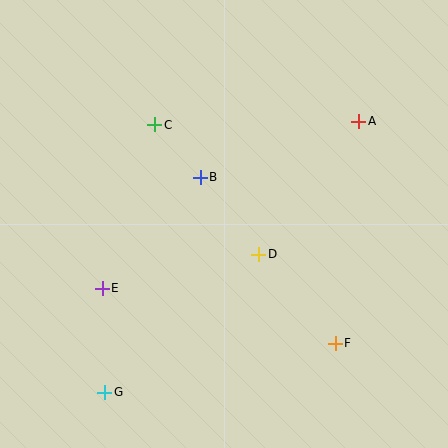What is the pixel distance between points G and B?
The distance between G and B is 235 pixels.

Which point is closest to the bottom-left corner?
Point G is closest to the bottom-left corner.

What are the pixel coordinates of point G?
Point G is at (105, 392).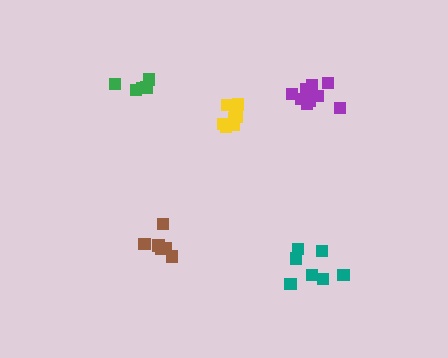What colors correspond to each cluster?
The clusters are colored: teal, purple, yellow, green, brown.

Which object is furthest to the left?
The green cluster is leftmost.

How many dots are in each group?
Group 1: 7 dots, Group 2: 9 dots, Group 3: 8 dots, Group 4: 5 dots, Group 5: 6 dots (35 total).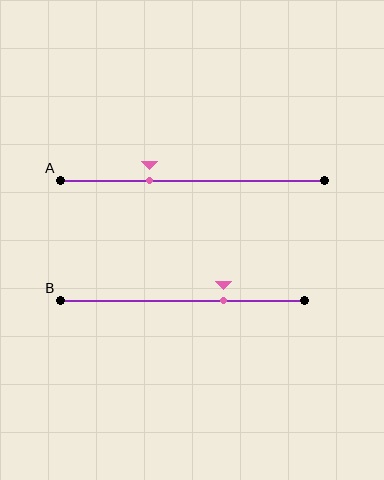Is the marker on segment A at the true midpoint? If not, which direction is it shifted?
No, the marker on segment A is shifted to the left by about 16% of the segment length.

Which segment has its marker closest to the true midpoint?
Segment A has its marker closest to the true midpoint.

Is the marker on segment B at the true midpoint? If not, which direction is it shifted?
No, the marker on segment B is shifted to the right by about 17% of the segment length.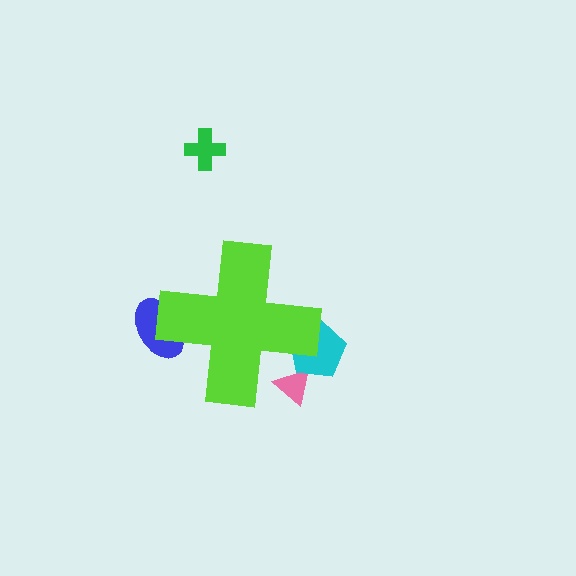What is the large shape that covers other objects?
A lime cross.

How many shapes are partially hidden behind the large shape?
3 shapes are partially hidden.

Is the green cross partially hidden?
No, the green cross is fully visible.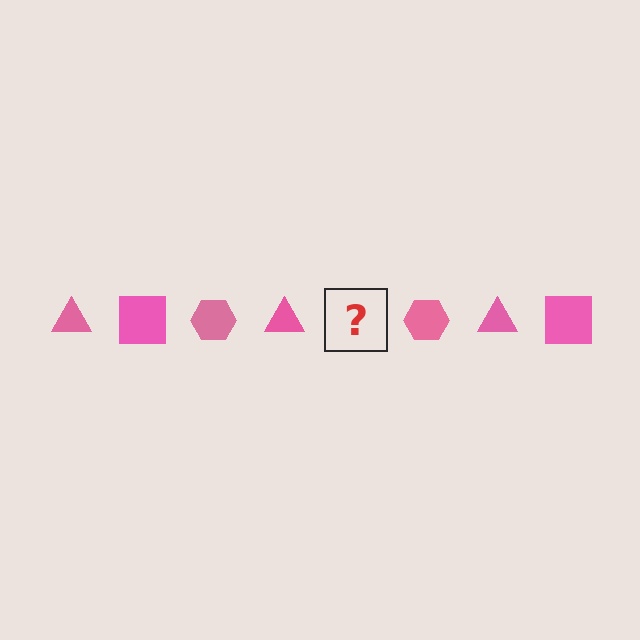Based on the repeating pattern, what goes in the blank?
The blank should be a pink square.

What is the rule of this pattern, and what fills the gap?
The rule is that the pattern cycles through triangle, square, hexagon shapes in pink. The gap should be filled with a pink square.